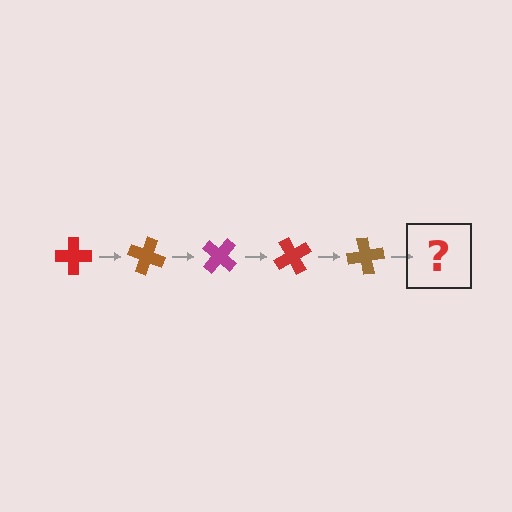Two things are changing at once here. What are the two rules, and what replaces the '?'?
The two rules are that it rotates 20 degrees each step and the color cycles through red, brown, and magenta. The '?' should be a magenta cross, rotated 100 degrees from the start.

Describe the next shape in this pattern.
It should be a magenta cross, rotated 100 degrees from the start.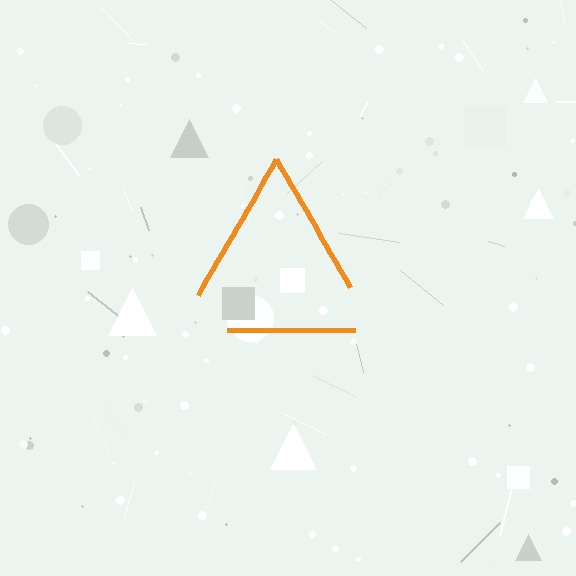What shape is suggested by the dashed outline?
The dashed outline suggests a triangle.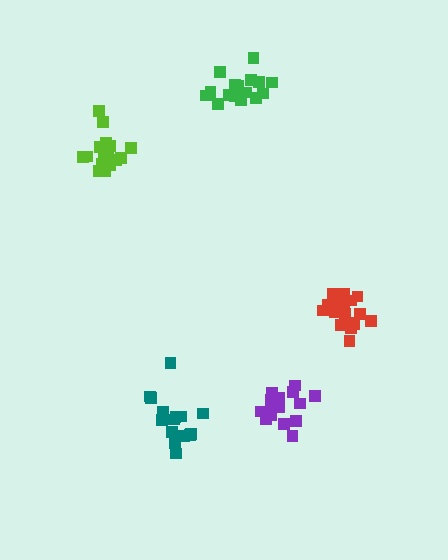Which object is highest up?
The green cluster is topmost.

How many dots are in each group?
Group 1: 15 dots, Group 2: 19 dots, Group 3: 17 dots, Group 4: 16 dots, Group 5: 16 dots (83 total).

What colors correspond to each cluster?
The clusters are colored: teal, red, green, lime, purple.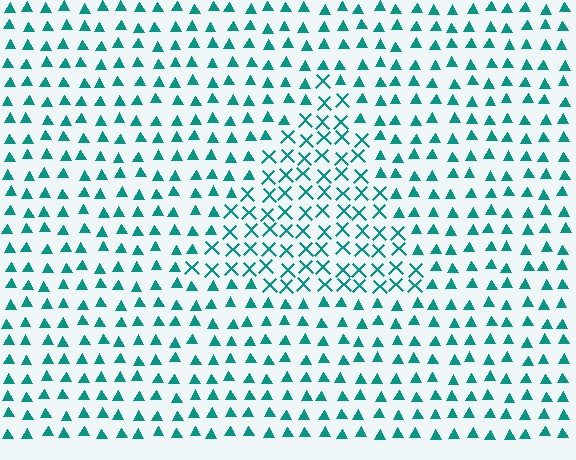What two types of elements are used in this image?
The image uses X marks inside the triangle region and triangles outside it.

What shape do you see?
I see a triangle.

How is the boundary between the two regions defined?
The boundary is defined by a change in element shape: X marks inside vs. triangles outside. All elements share the same color and spacing.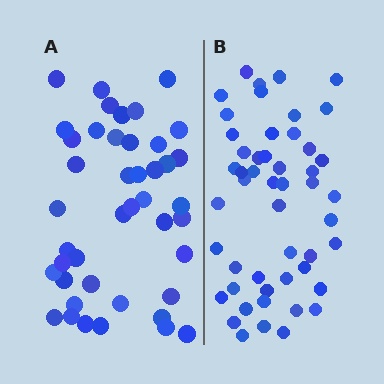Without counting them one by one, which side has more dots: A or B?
Region B (the right region) has more dots.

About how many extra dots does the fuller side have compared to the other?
Region B has roughly 8 or so more dots than region A.